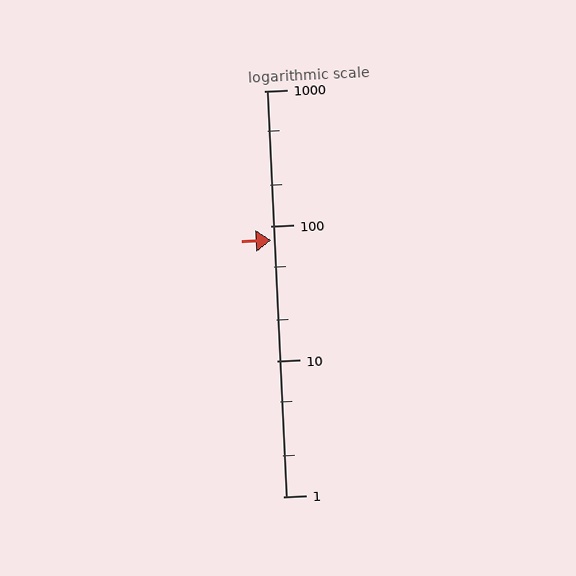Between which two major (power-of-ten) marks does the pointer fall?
The pointer is between 10 and 100.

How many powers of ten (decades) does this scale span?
The scale spans 3 decades, from 1 to 1000.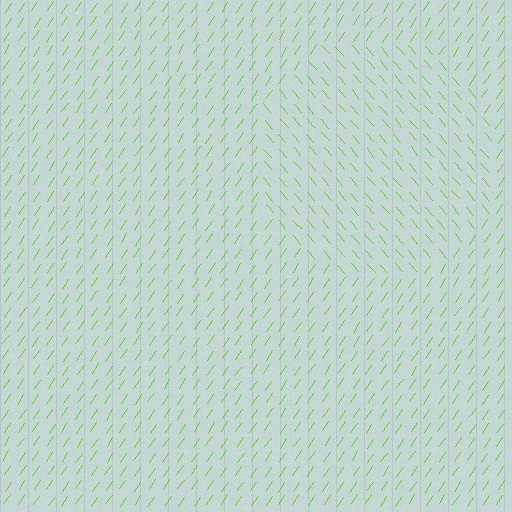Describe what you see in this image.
The image is filled with small lime line segments. A circle region in the image has lines oriented differently from the surrounding lines, creating a visible texture boundary.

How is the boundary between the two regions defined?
The boundary is defined purely by a change in line orientation (approximately 75 degrees difference). All lines are the same color and thickness.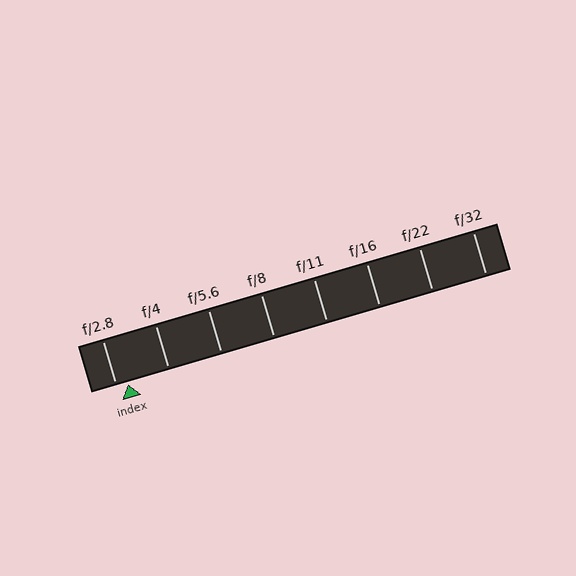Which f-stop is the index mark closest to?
The index mark is closest to f/2.8.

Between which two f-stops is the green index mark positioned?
The index mark is between f/2.8 and f/4.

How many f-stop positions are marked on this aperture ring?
There are 8 f-stop positions marked.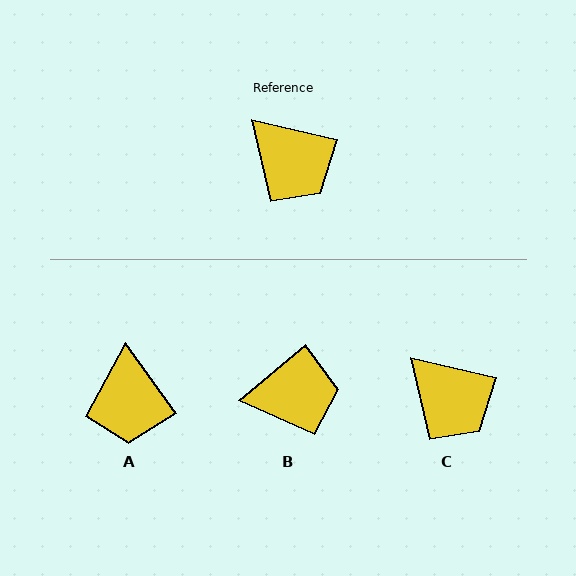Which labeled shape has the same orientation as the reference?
C.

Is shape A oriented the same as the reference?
No, it is off by about 41 degrees.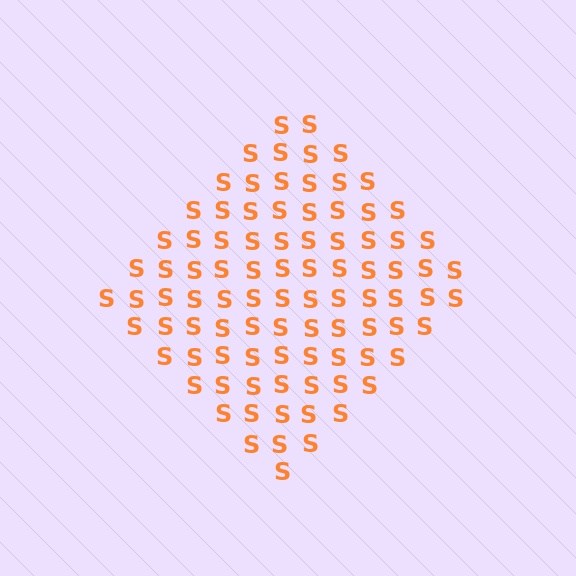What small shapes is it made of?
It is made of small letter S's.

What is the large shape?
The large shape is a diamond.